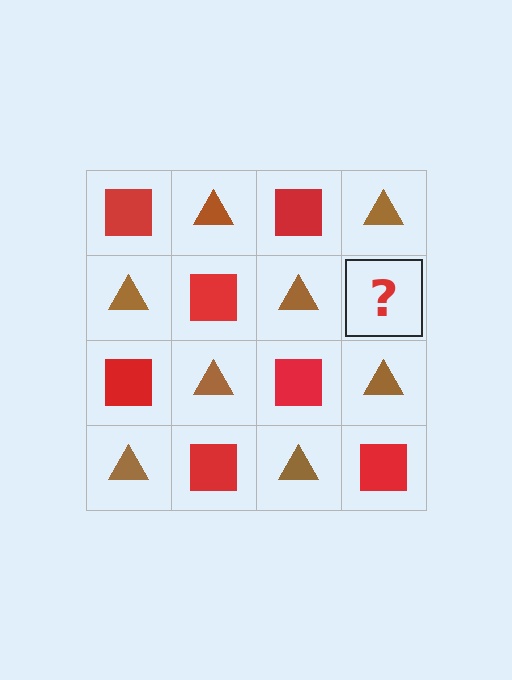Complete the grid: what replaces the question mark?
The question mark should be replaced with a red square.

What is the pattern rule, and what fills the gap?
The rule is that it alternates red square and brown triangle in a checkerboard pattern. The gap should be filled with a red square.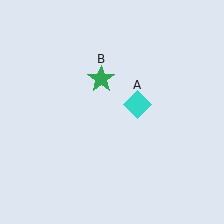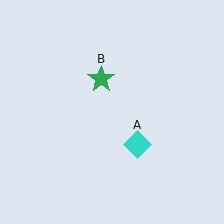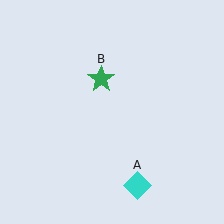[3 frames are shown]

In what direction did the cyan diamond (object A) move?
The cyan diamond (object A) moved down.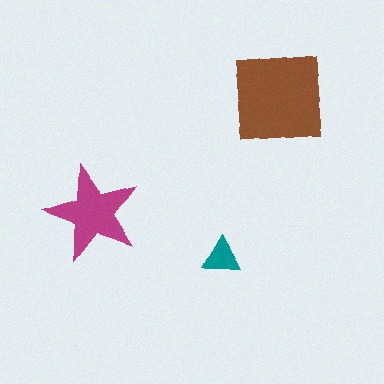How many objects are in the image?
There are 3 objects in the image.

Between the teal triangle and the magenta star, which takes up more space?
The magenta star.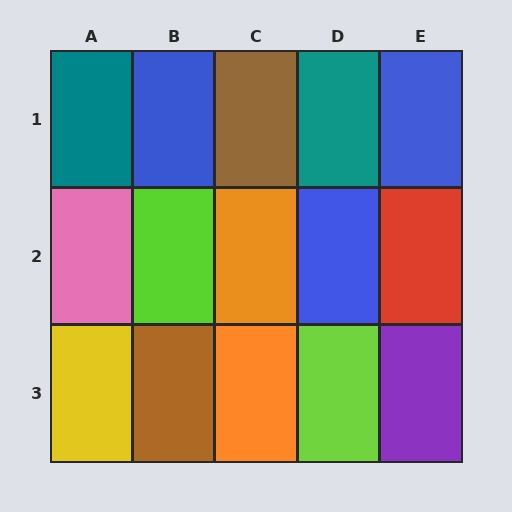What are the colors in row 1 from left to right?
Teal, blue, brown, teal, blue.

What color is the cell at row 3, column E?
Purple.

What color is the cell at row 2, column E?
Red.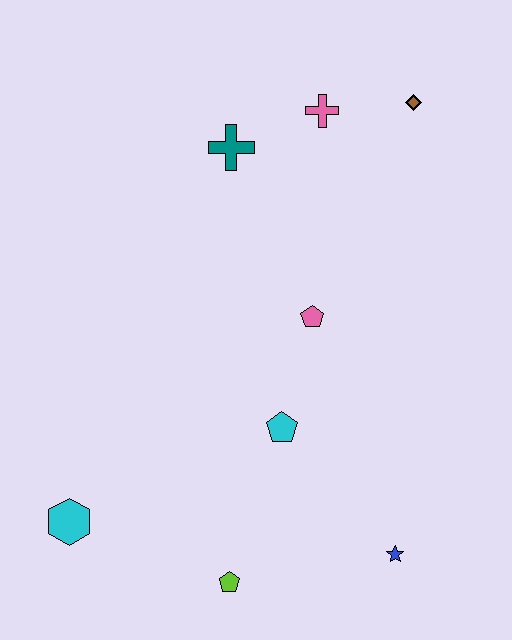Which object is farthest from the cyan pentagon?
The brown diamond is farthest from the cyan pentagon.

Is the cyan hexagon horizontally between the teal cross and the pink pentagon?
No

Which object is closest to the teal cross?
The pink cross is closest to the teal cross.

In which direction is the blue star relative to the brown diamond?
The blue star is below the brown diamond.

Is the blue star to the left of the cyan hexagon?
No